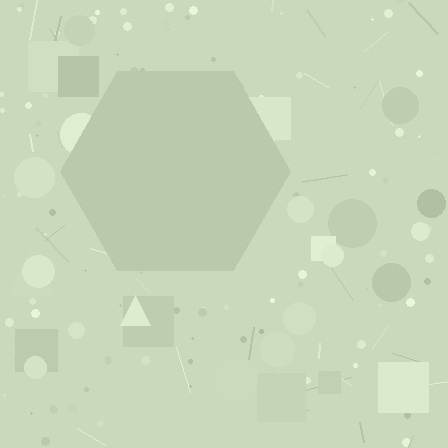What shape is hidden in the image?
A hexagon is hidden in the image.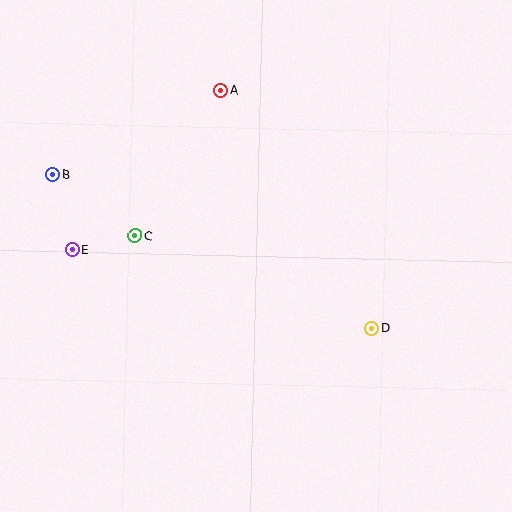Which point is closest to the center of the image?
Point C at (135, 236) is closest to the center.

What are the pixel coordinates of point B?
Point B is at (52, 174).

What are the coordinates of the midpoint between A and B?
The midpoint between A and B is at (136, 132).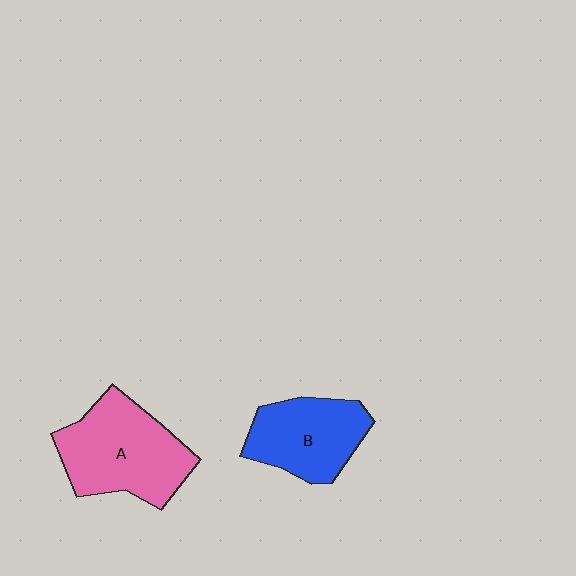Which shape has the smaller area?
Shape B (blue).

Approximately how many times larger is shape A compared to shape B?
Approximately 1.3 times.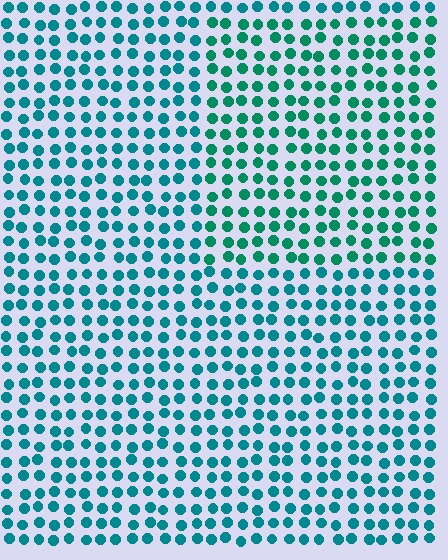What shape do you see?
I see a rectangle.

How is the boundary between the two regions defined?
The boundary is defined purely by a slight shift in hue (about 22 degrees). Spacing, size, and orientation are identical on both sides.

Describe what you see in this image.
The image is filled with small teal elements in a uniform arrangement. A rectangle-shaped region is visible where the elements are tinted to a slightly different hue, forming a subtle color boundary.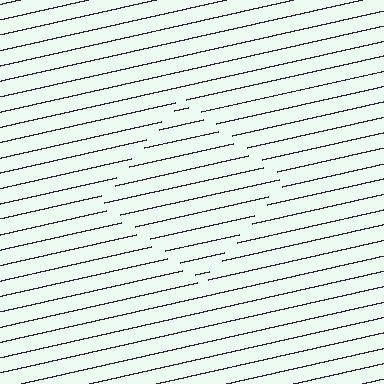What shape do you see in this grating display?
An illusory square. The interior of the shape contains the same grating, shifted by half a period — the contour is defined by the phase discontinuity where line-ends from the inner and outer gratings abut.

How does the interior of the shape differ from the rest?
The interior of the shape contains the same grating, shifted by half a period — the contour is defined by the phase discontinuity where line-ends from the inner and outer gratings abut.